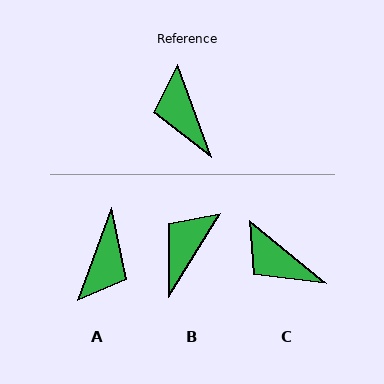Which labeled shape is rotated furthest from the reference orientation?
A, about 140 degrees away.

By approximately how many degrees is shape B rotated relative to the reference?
Approximately 52 degrees clockwise.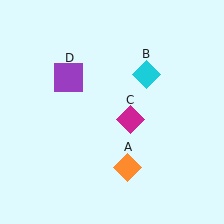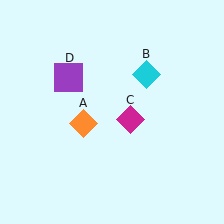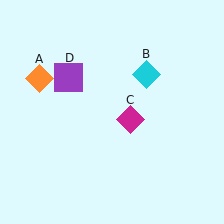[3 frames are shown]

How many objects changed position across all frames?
1 object changed position: orange diamond (object A).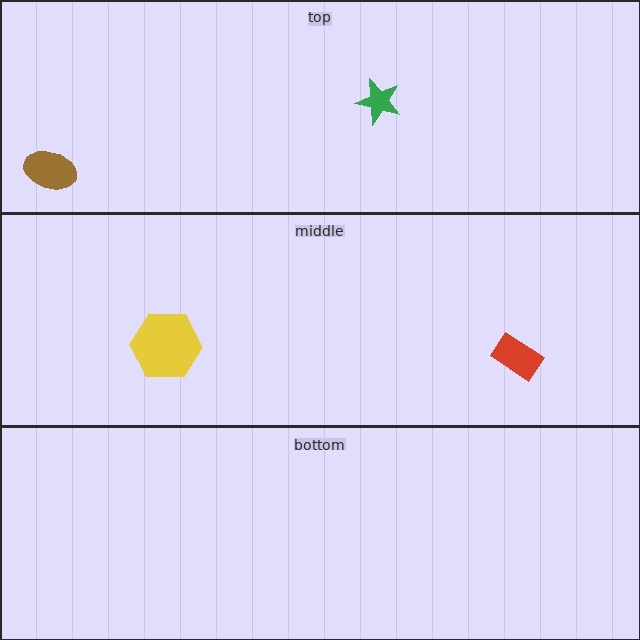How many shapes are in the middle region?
2.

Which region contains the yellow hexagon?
The middle region.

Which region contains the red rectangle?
The middle region.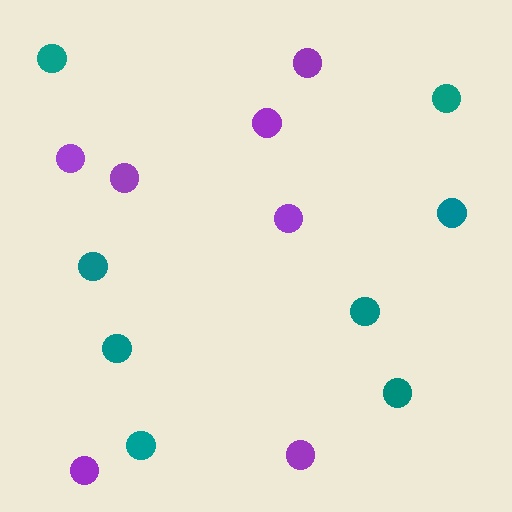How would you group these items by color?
There are 2 groups: one group of purple circles (7) and one group of teal circles (8).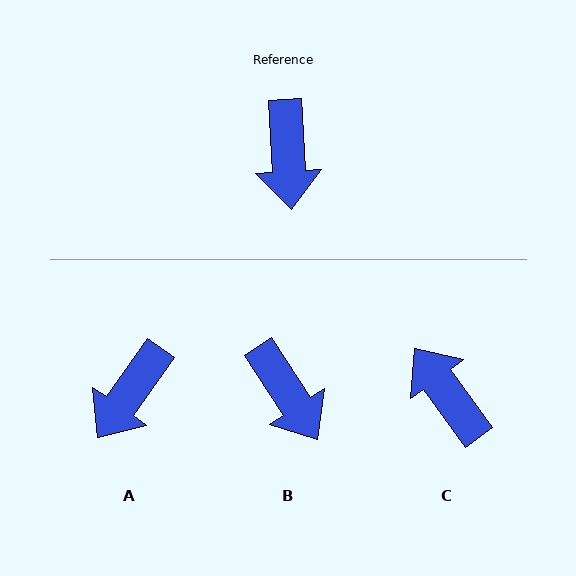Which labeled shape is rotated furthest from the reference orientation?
C, about 147 degrees away.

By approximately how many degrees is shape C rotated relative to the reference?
Approximately 147 degrees clockwise.